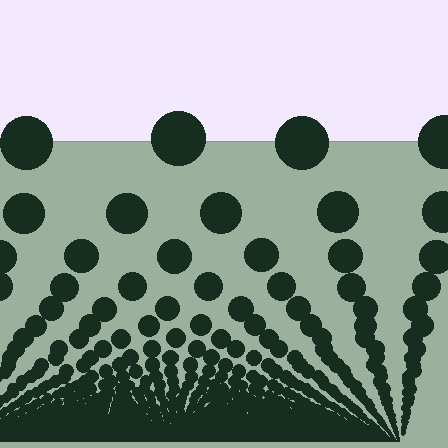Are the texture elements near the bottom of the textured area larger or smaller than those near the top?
Smaller. The gradient is inverted — elements near the bottom are smaller and denser.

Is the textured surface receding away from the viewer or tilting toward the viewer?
The surface appears to tilt toward the viewer. Texture elements get larger and sparser toward the top.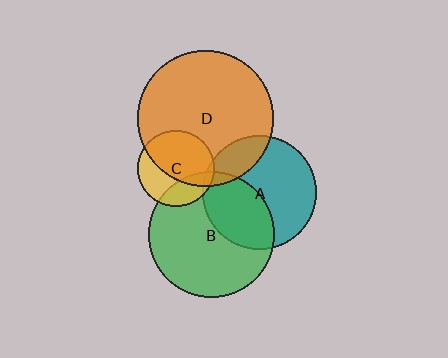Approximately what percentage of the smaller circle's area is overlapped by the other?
Approximately 20%.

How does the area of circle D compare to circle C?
Approximately 3.2 times.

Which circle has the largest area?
Circle D (orange).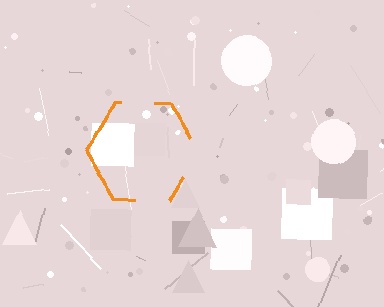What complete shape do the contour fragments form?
The contour fragments form a hexagon.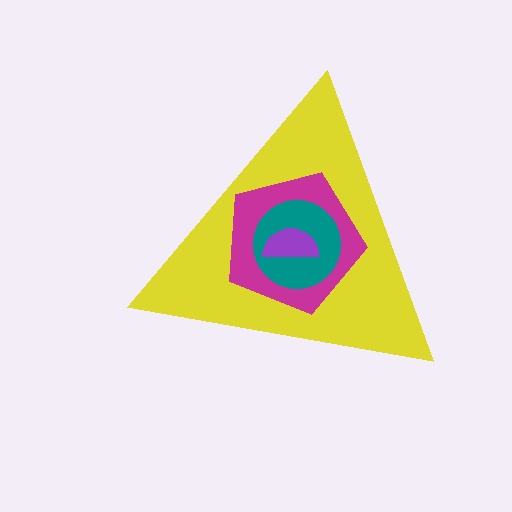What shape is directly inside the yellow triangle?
The magenta pentagon.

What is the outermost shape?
The yellow triangle.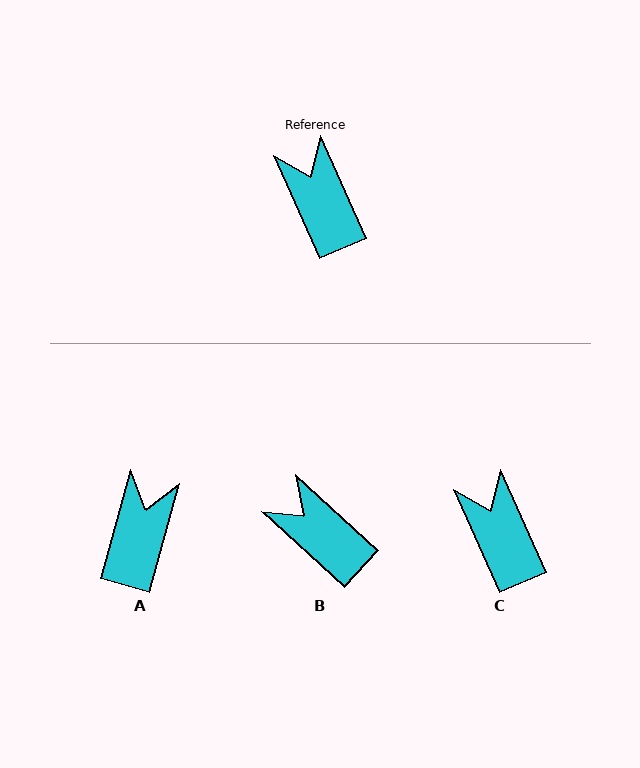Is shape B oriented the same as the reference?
No, it is off by about 24 degrees.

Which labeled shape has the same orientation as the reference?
C.